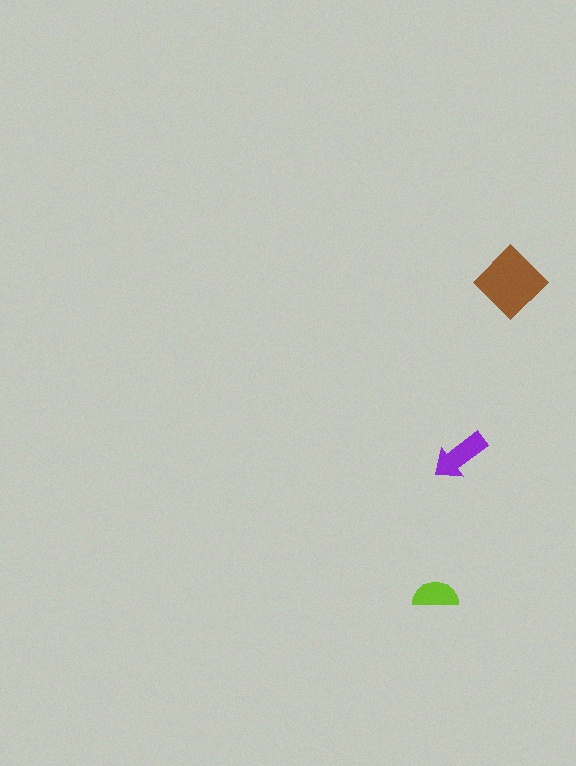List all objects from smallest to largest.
The lime semicircle, the purple arrow, the brown diamond.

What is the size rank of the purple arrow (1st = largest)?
2nd.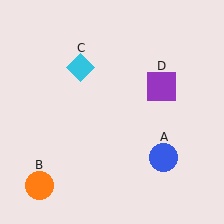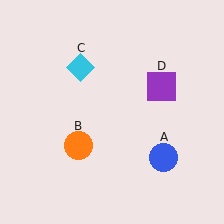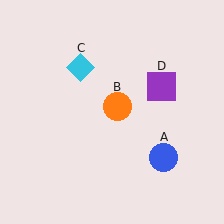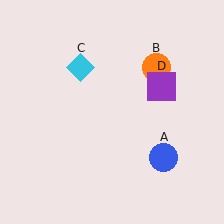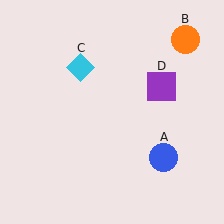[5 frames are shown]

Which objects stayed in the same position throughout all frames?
Blue circle (object A) and cyan diamond (object C) and purple square (object D) remained stationary.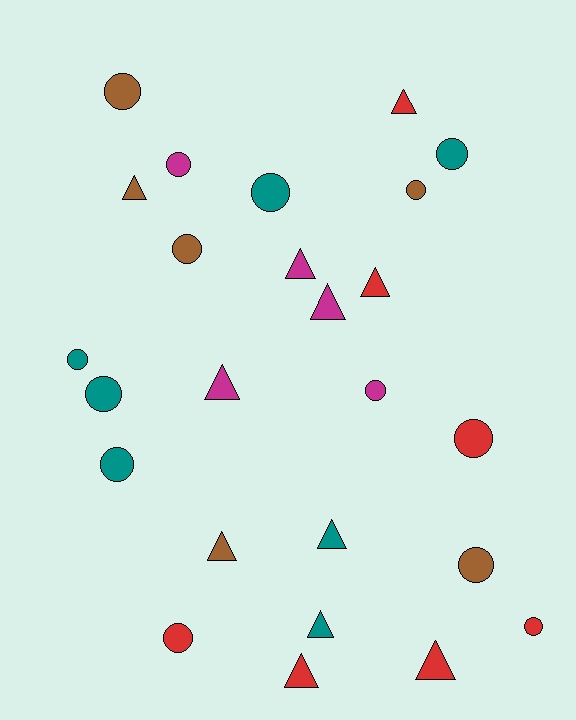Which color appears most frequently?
Teal, with 7 objects.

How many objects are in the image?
There are 25 objects.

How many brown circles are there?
There are 4 brown circles.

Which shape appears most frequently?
Circle, with 14 objects.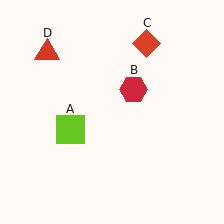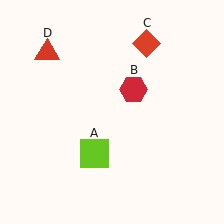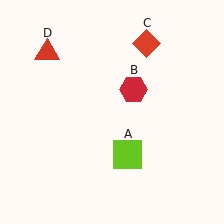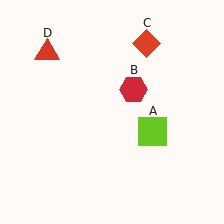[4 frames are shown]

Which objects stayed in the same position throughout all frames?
Red hexagon (object B) and red diamond (object C) and red triangle (object D) remained stationary.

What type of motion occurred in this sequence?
The lime square (object A) rotated counterclockwise around the center of the scene.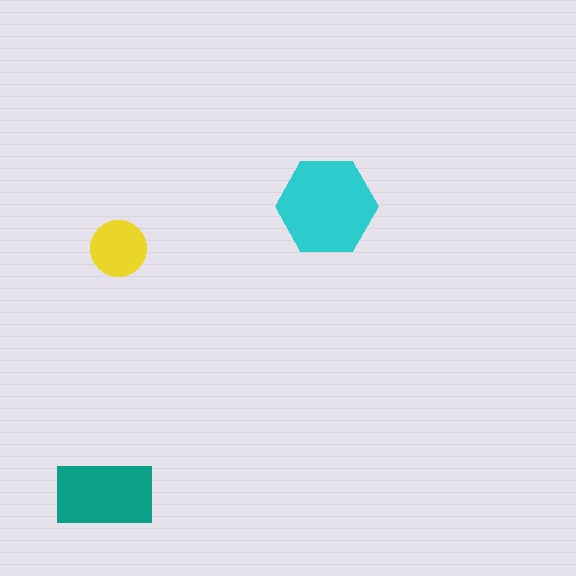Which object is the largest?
The cyan hexagon.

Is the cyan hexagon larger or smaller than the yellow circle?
Larger.